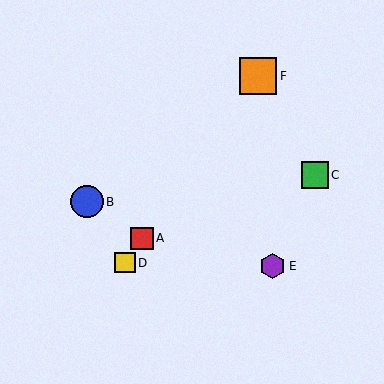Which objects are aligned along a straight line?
Objects A, D, F are aligned along a straight line.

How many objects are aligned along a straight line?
3 objects (A, D, F) are aligned along a straight line.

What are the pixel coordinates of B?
Object B is at (87, 202).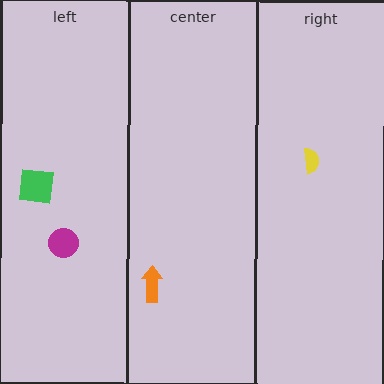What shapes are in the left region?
The green square, the magenta circle.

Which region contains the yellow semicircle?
The right region.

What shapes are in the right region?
The yellow semicircle.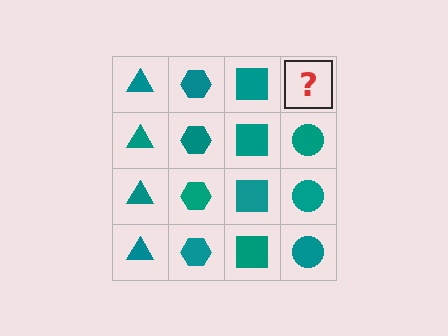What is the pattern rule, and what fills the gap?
The rule is that each column has a consistent shape. The gap should be filled with a teal circle.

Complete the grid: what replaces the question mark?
The question mark should be replaced with a teal circle.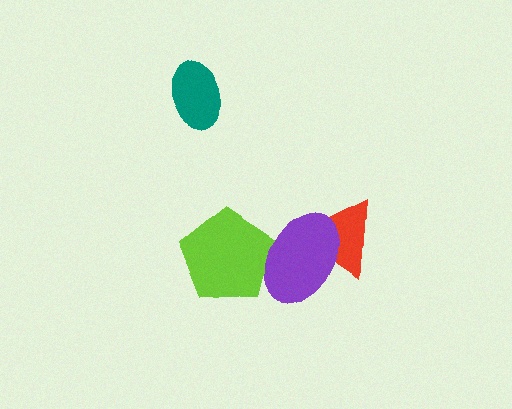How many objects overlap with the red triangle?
1 object overlaps with the red triangle.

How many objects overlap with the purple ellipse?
2 objects overlap with the purple ellipse.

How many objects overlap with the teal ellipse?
0 objects overlap with the teal ellipse.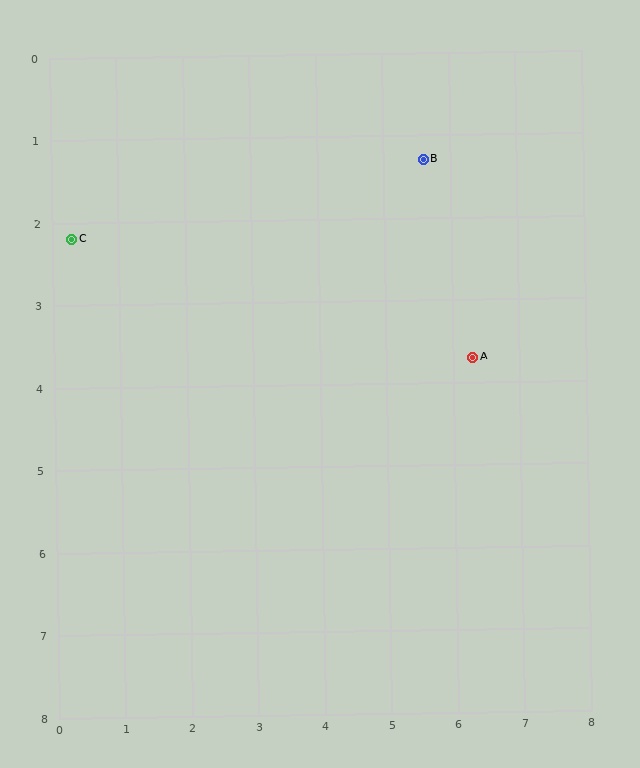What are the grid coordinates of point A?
Point A is at approximately (6.3, 3.7).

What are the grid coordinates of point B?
Point B is at approximately (5.6, 1.3).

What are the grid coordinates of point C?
Point C is at approximately (0.3, 2.2).